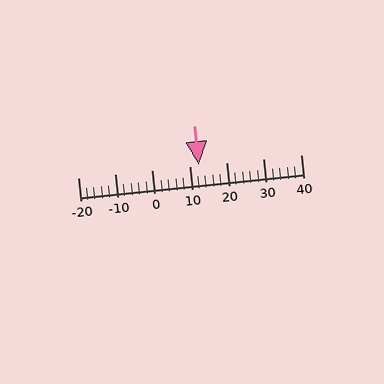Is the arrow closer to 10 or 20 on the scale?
The arrow is closer to 10.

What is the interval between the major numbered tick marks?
The major tick marks are spaced 10 units apart.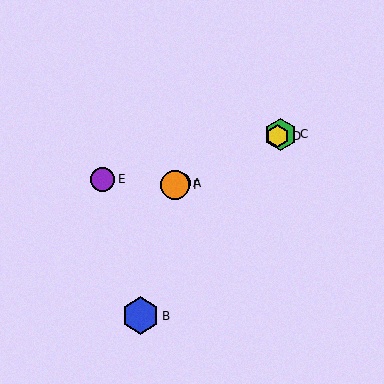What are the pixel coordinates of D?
Object D is at (277, 136).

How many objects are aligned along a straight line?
4 objects (A, C, D, F) are aligned along a straight line.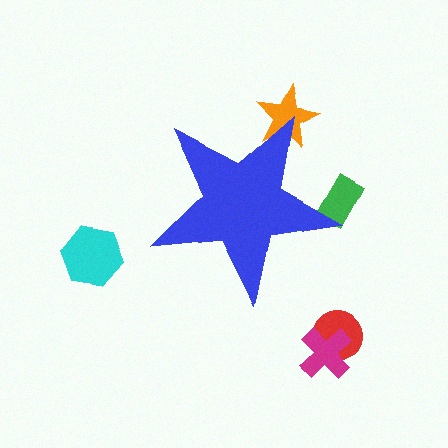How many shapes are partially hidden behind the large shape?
2 shapes are partially hidden.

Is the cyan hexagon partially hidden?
No, the cyan hexagon is fully visible.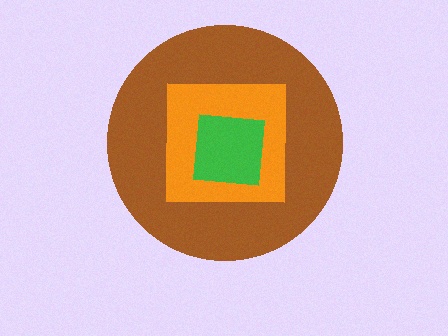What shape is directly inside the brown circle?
The orange square.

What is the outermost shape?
The brown circle.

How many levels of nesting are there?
3.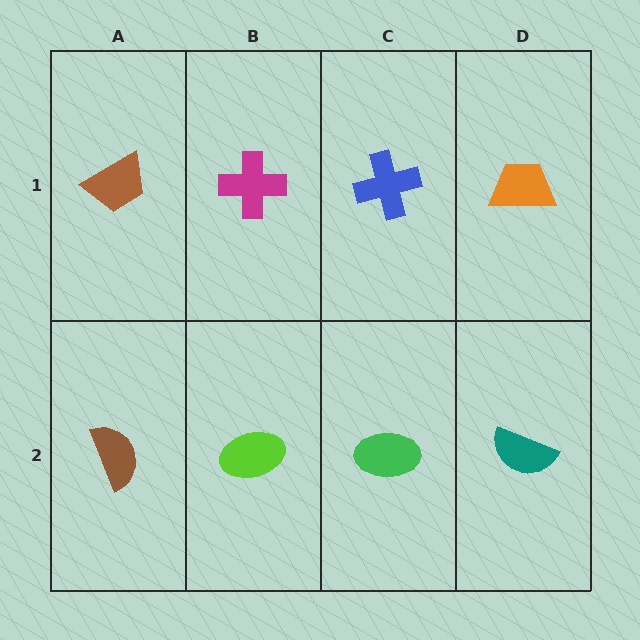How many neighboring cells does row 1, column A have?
2.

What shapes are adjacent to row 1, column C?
A green ellipse (row 2, column C), a magenta cross (row 1, column B), an orange trapezoid (row 1, column D).